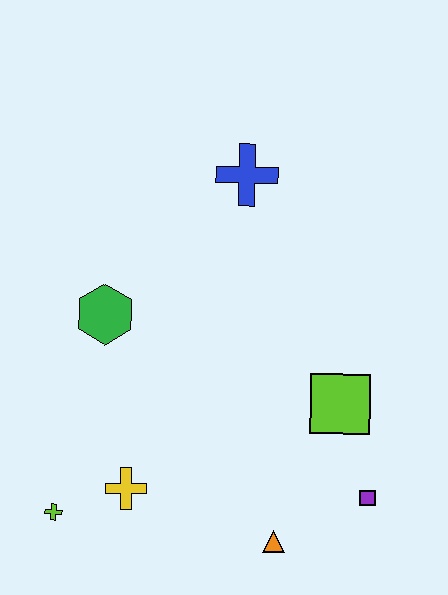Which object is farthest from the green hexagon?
The purple square is farthest from the green hexagon.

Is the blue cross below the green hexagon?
No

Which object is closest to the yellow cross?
The lime cross is closest to the yellow cross.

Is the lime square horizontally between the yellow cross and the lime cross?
No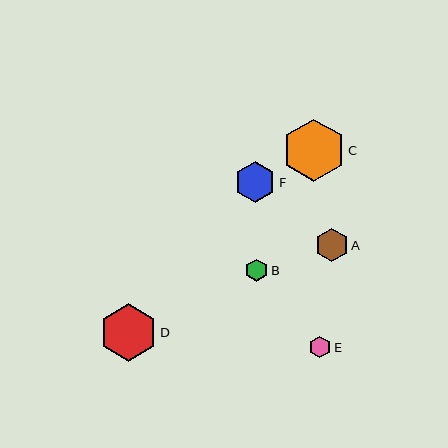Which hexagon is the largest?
Hexagon C is the largest with a size of approximately 63 pixels.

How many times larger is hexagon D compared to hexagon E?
Hexagon D is approximately 2.7 times the size of hexagon E.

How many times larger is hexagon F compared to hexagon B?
Hexagon F is approximately 1.8 times the size of hexagon B.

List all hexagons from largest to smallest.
From largest to smallest: C, D, F, A, B, E.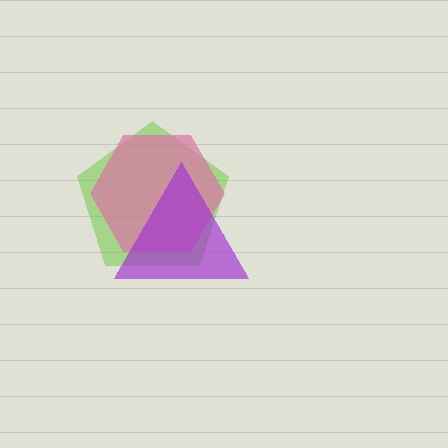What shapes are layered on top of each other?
The layered shapes are: a lime pentagon, a pink hexagon, a purple triangle.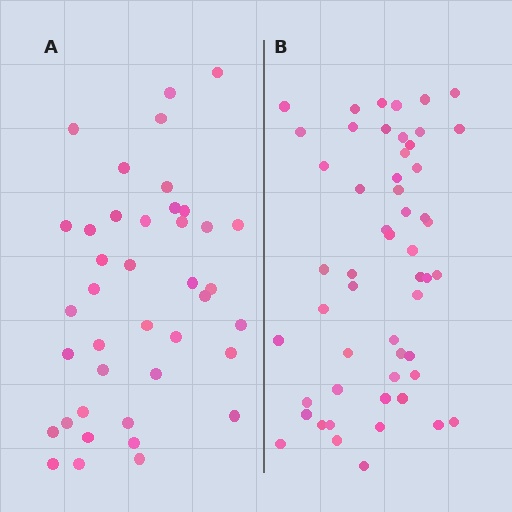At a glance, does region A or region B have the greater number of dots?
Region B (the right region) has more dots.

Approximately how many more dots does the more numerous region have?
Region B has approximately 15 more dots than region A.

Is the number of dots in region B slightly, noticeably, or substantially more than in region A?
Region B has noticeably more, but not dramatically so. The ratio is roughly 1.3 to 1.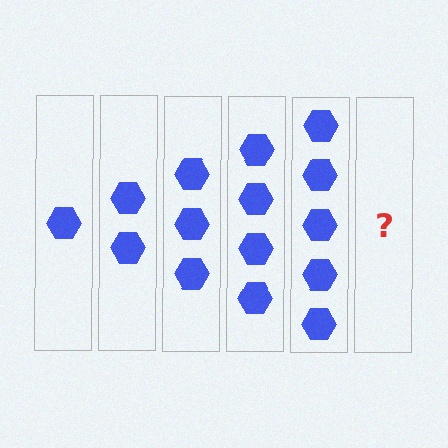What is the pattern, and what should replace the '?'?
The pattern is that each step adds one more hexagon. The '?' should be 6 hexagons.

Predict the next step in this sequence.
The next step is 6 hexagons.